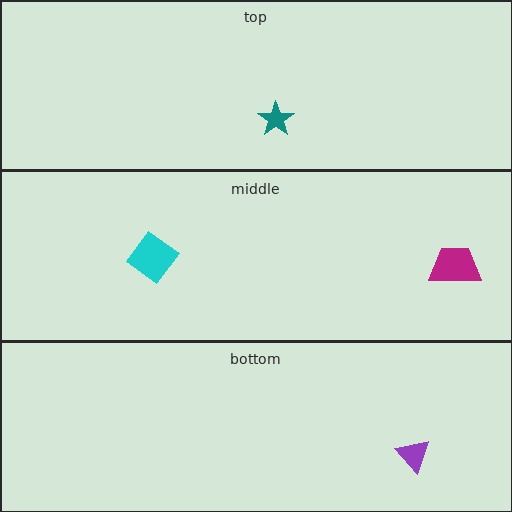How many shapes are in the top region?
1.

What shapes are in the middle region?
The cyan diamond, the magenta trapezoid.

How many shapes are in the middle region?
2.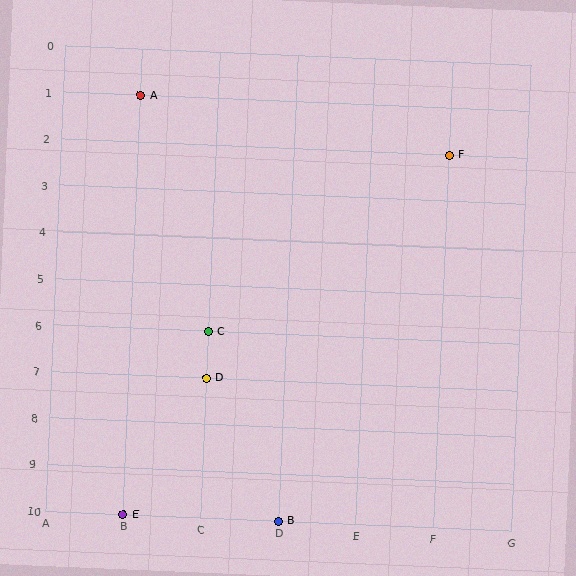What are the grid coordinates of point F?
Point F is at grid coordinates (F, 2).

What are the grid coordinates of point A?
Point A is at grid coordinates (B, 1).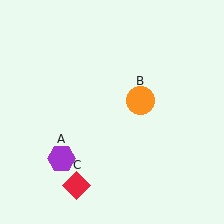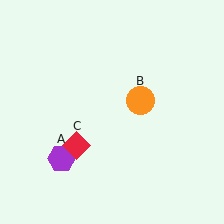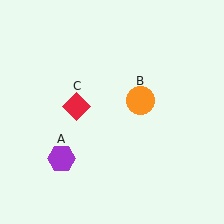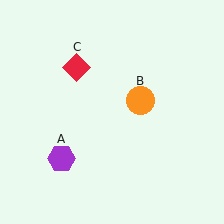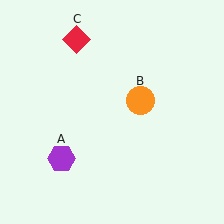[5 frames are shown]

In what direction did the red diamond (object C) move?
The red diamond (object C) moved up.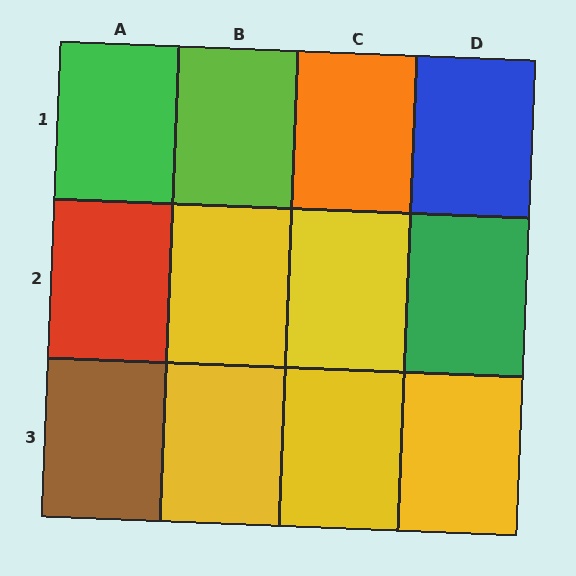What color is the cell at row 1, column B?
Lime.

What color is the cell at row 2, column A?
Red.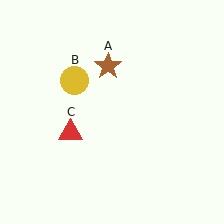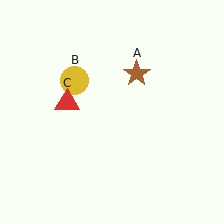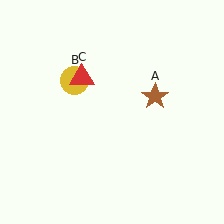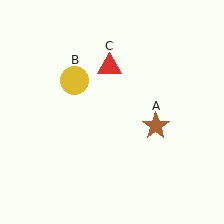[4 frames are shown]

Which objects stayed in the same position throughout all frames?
Yellow circle (object B) remained stationary.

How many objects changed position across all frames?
2 objects changed position: brown star (object A), red triangle (object C).